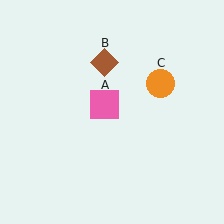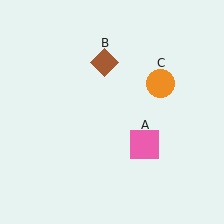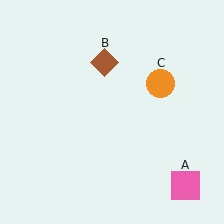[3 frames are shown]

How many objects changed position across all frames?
1 object changed position: pink square (object A).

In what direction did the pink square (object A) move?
The pink square (object A) moved down and to the right.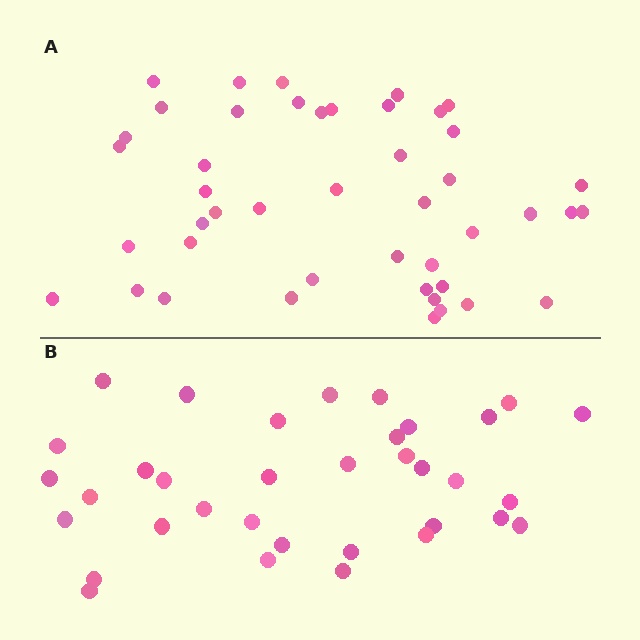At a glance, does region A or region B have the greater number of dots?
Region A (the top region) has more dots.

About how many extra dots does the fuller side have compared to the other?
Region A has roughly 10 or so more dots than region B.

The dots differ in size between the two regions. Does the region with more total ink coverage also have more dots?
No. Region B has more total ink coverage because its dots are larger, but region A actually contains more individual dots. Total area can be misleading — the number of items is what matters here.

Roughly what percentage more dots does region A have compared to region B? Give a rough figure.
About 30% more.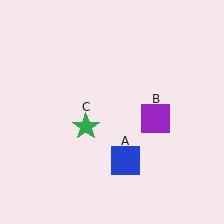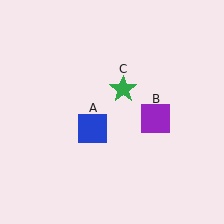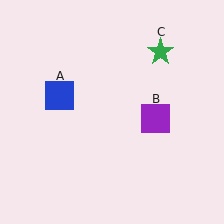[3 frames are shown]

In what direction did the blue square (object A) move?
The blue square (object A) moved up and to the left.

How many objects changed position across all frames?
2 objects changed position: blue square (object A), green star (object C).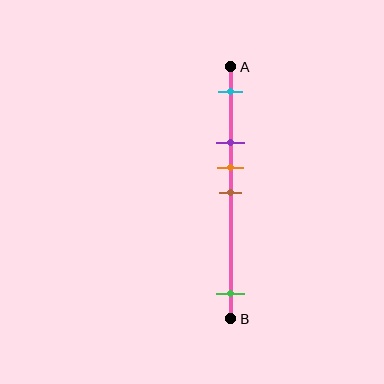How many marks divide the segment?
There are 5 marks dividing the segment.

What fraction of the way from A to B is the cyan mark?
The cyan mark is approximately 10% (0.1) of the way from A to B.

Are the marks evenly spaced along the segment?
No, the marks are not evenly spaced.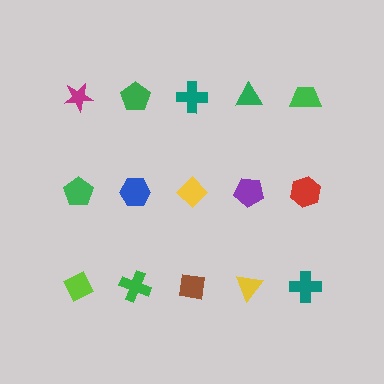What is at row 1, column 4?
A green triangle.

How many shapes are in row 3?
5 shapes.